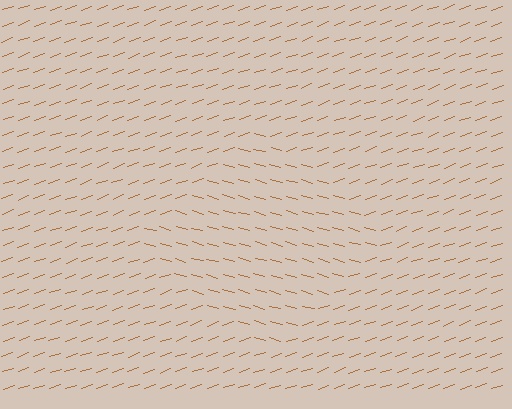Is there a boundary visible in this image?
Yes, there is a texture boundary formed by a change in line orientation.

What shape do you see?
I see a diamond.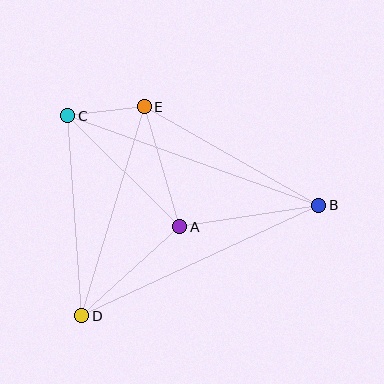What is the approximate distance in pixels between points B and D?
The distance between B and D is approximately 261 pixels.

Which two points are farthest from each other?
Points B and C are farthest from each other.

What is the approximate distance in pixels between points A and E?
The distance between A and E is approximately 125 pixels.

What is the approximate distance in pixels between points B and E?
The distance between B and E is approximately 201 pixels.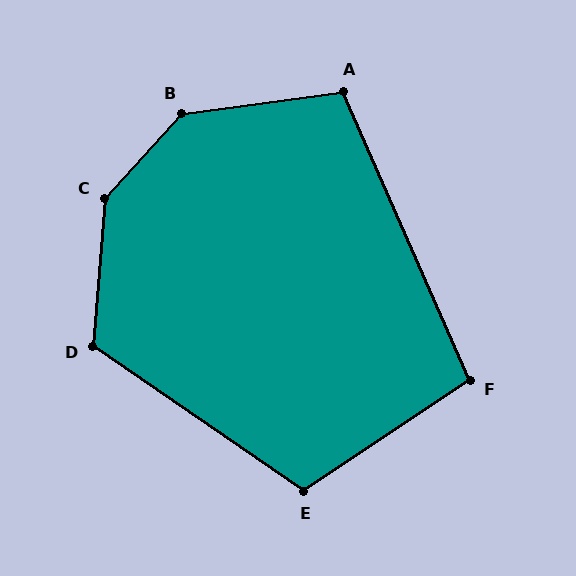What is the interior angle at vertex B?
Approximately 140 degrees (obtuse).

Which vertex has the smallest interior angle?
F, at approximately 100 degrees.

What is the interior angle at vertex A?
Approximately 106 degrees (obtuse).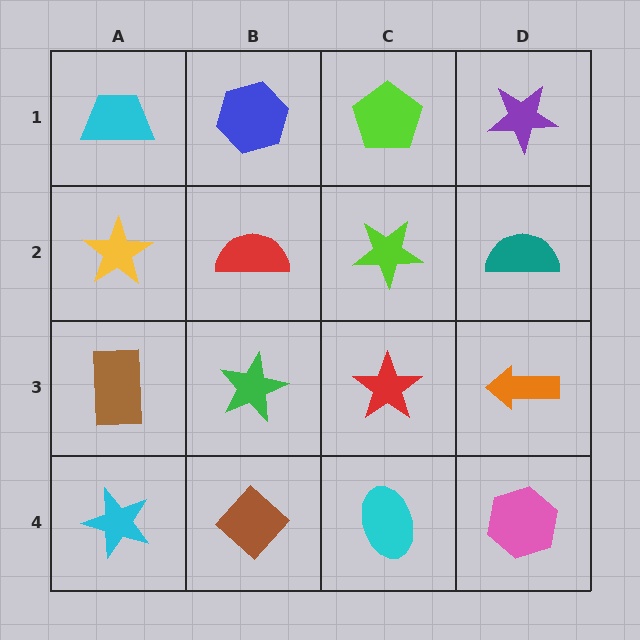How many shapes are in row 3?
4 shapes.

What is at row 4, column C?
A cyan ellipse.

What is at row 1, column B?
A blue hexagon.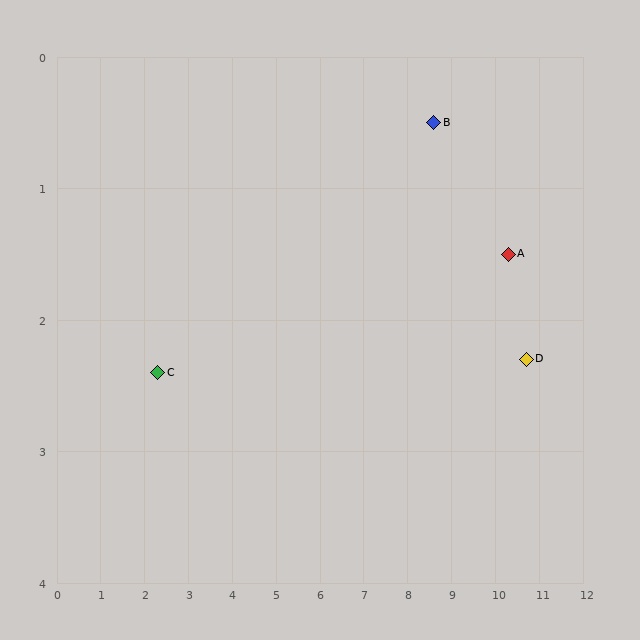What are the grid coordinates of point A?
Point A is at approximately (10.3, 1.5).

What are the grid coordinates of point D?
Point D is at approximately (10.7, 2.3).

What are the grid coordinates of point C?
Point C is at approximately (2.3, 2.4).